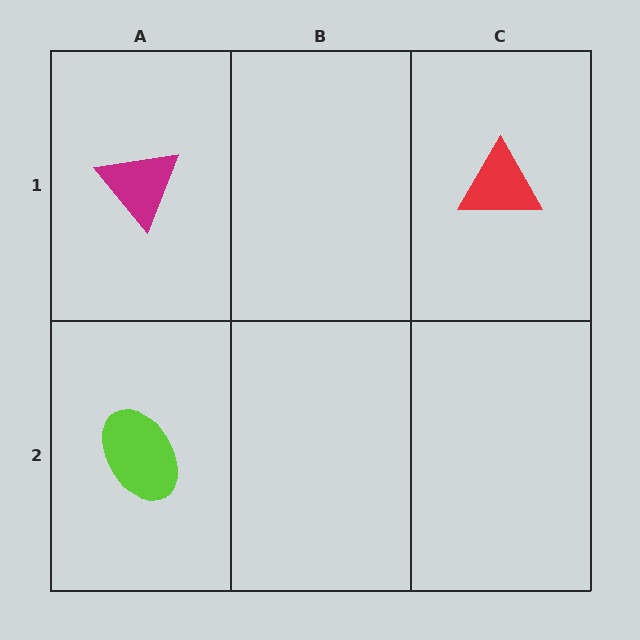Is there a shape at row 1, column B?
No, that cell is empty.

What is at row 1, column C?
A red triangle.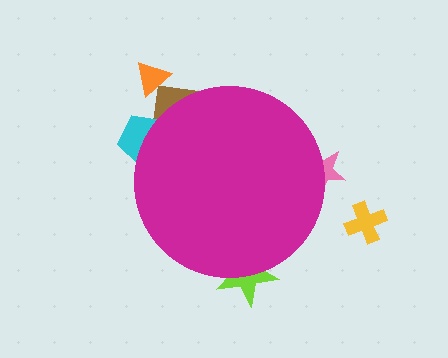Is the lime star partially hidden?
Yes, the lime star is partially hidden behind the magenta circle.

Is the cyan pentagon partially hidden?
Yes, the cyan pentagon is partially hidden behind the magenta circle.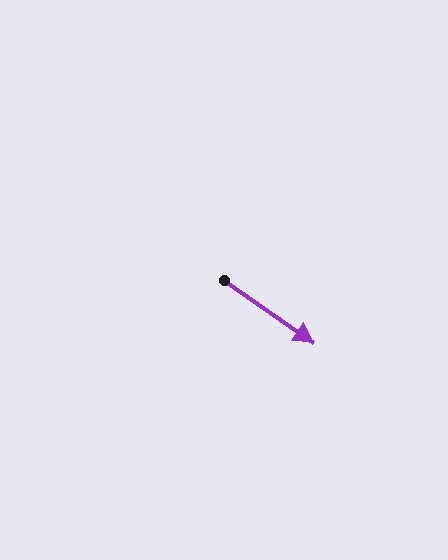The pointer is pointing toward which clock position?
Roughly 4 o'clock.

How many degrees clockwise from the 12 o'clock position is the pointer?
Approximately 125 degrees.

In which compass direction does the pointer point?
Southeast.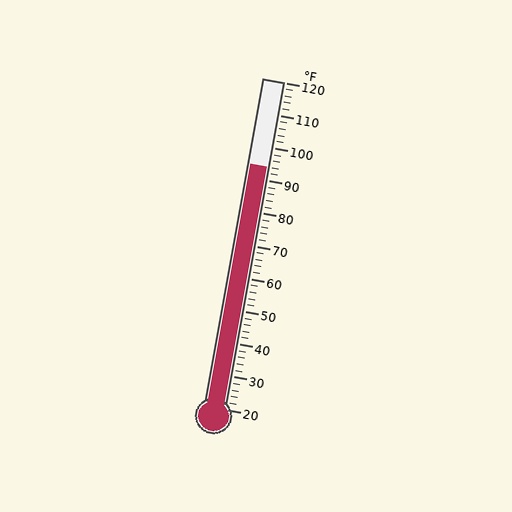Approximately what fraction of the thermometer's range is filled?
The thermometer is filled to approximately 75% of its range.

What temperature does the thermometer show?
The thermometer shows approximately 94°F.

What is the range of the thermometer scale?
The thermometer scale ranges from 20°F to 120°F.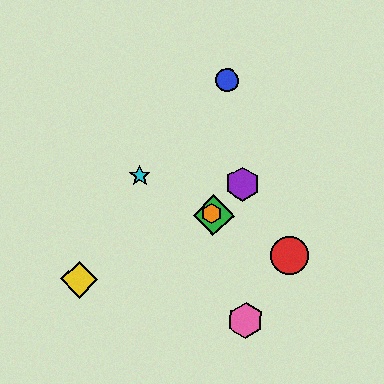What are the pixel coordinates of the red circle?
The red circle is at (290, 256).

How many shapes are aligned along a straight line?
4 shapes (the red circle, the green diamond, the orange hexagon, the cyan star) are aligned along a straight line.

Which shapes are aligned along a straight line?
The red circle, the green diamond, the orange hexagon, the cyan star are aligned along a straight line.